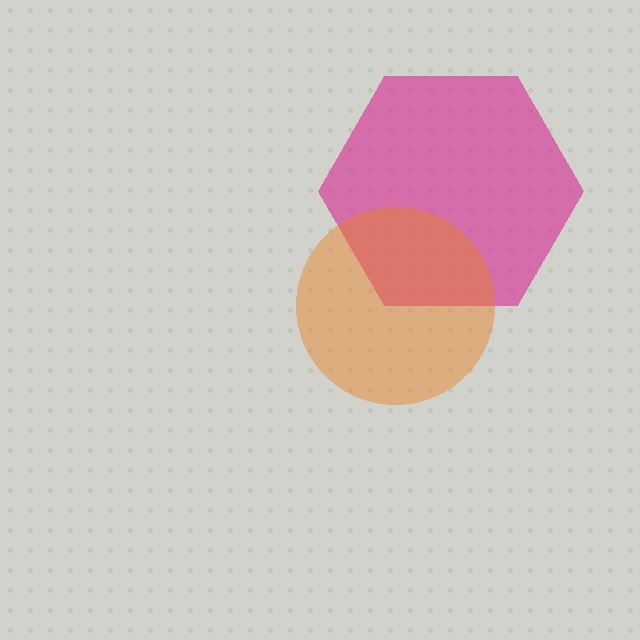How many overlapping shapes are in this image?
There are 2 overlapping shapes in the image.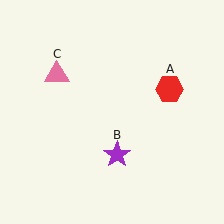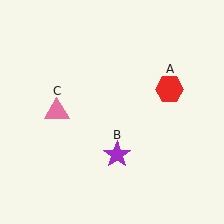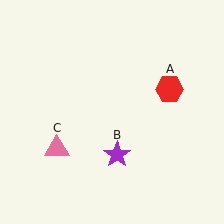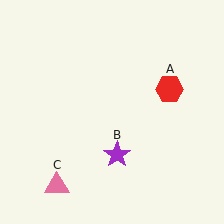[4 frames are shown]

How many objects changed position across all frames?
1 object changed position: pink triangle (object C).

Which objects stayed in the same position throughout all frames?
Red hexagon (object A) and purple star (object B) remained stationary.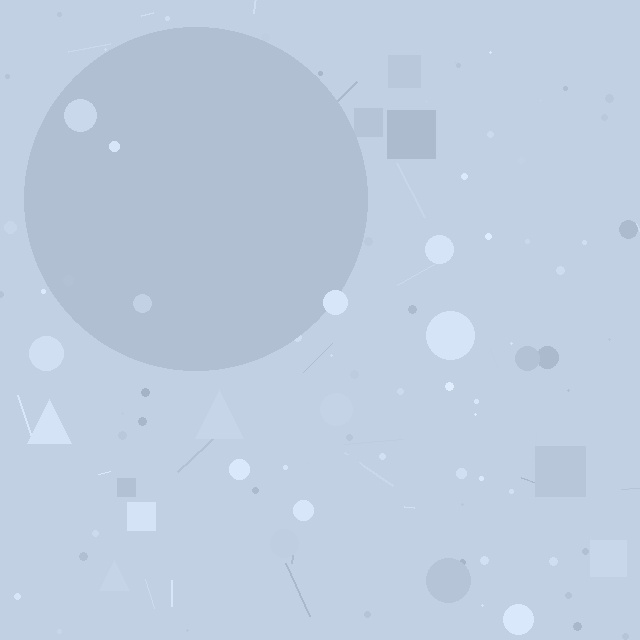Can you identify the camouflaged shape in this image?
The camouflaged shape is a circle.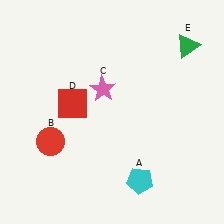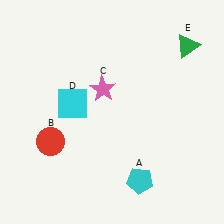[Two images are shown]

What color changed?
The square (D) changed from red in Image 1 to cyan in Image 2.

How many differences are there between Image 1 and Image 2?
There is 1 difference between the two images.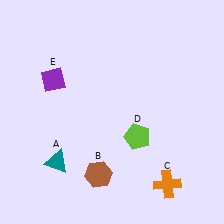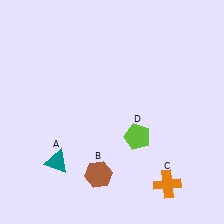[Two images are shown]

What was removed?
The purple diamond (E) was removed in Image 2.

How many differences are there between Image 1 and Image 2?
There is 1 difference between the two images.